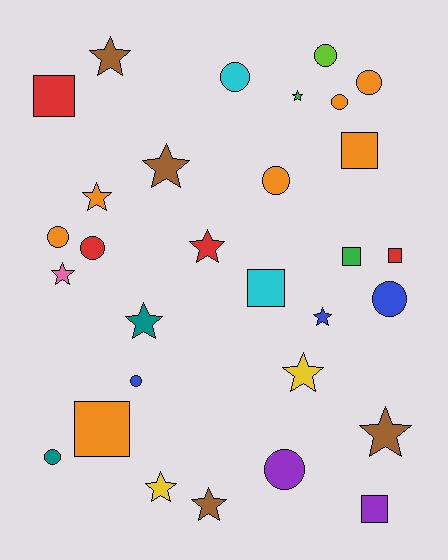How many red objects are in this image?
There are 4 red objects.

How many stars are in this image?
There are 12 stars.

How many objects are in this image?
There are 30 objects.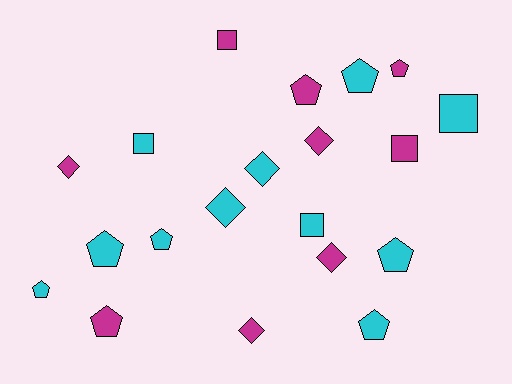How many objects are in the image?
There are 20 objects.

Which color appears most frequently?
Cyan, with 11 objects.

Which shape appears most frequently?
Pentagon, with 9 objects.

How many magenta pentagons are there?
There are 3 magenta pentagons.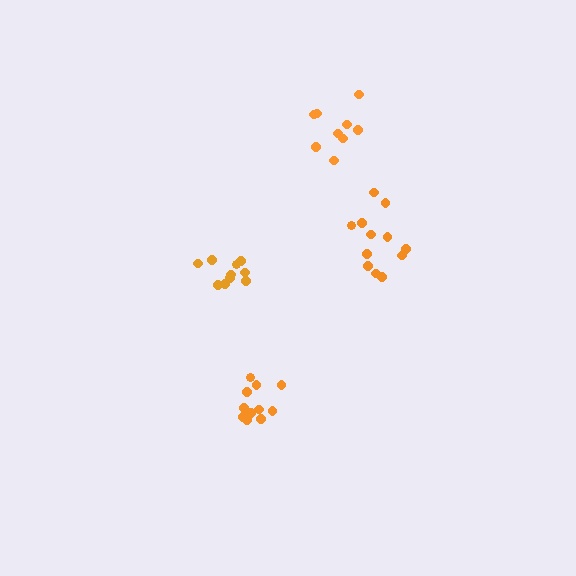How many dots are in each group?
Group 1: 12 dots, Group 2: 11 dots, Group 3: 10 dots, Group 4: 9 dots (42 total).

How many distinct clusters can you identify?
There are 4 distinct clusters.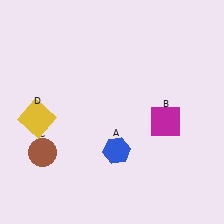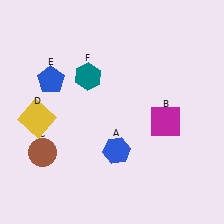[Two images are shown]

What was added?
A blue pentagon (E), a teal hexagon (F) were added in Image 2.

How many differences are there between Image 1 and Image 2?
There are 2 differences between the two images.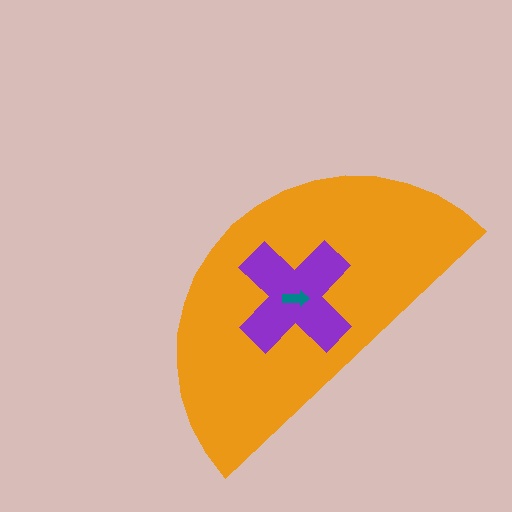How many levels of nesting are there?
3.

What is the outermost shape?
The orange semicircle.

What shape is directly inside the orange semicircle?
The purple cross.